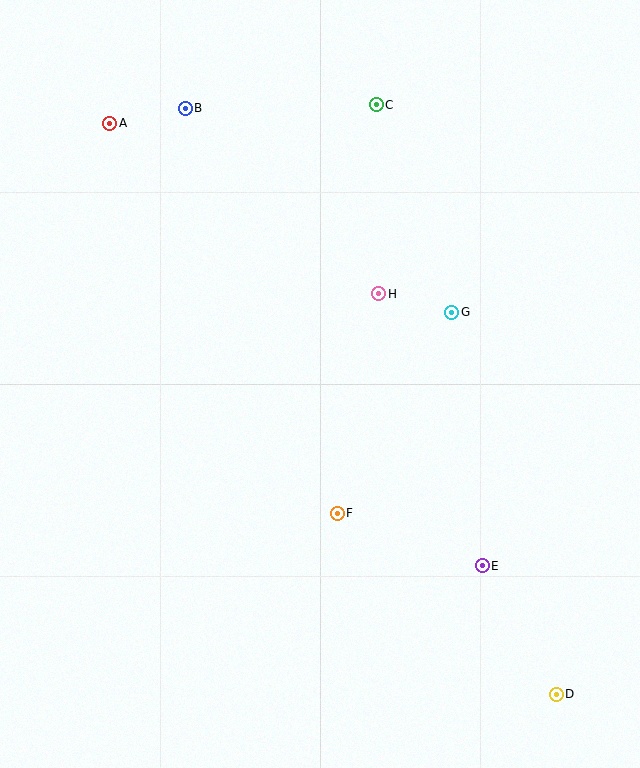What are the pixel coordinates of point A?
Point A is at (110, 123).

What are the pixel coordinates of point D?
Point D is at (556, 694).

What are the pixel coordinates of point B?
Point B is at (185, 108).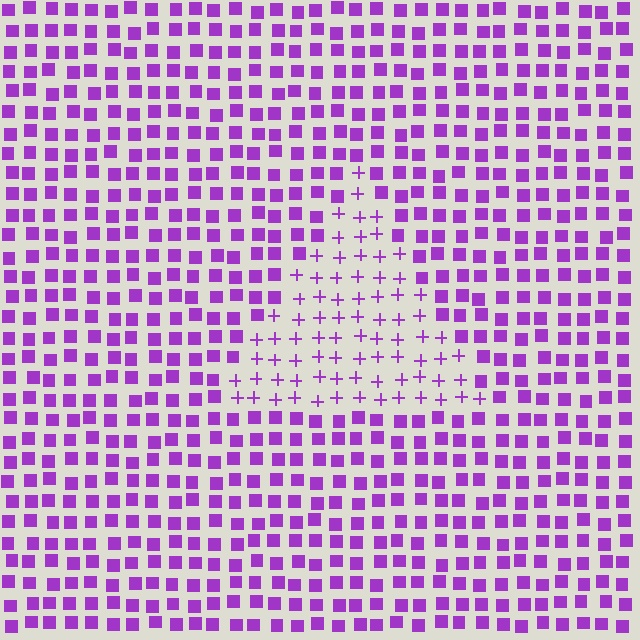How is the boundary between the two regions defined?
The boundary is defined by a change in element shape: plus signs inside vs. squares outside. All elements share the same color and spacing.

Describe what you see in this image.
The image is filled with small purple elements arranged in a uniform grid. A triangle-shaped region contains plus signs, while the surrounding area contains squares. The boundary is defined purely by the change in element shape.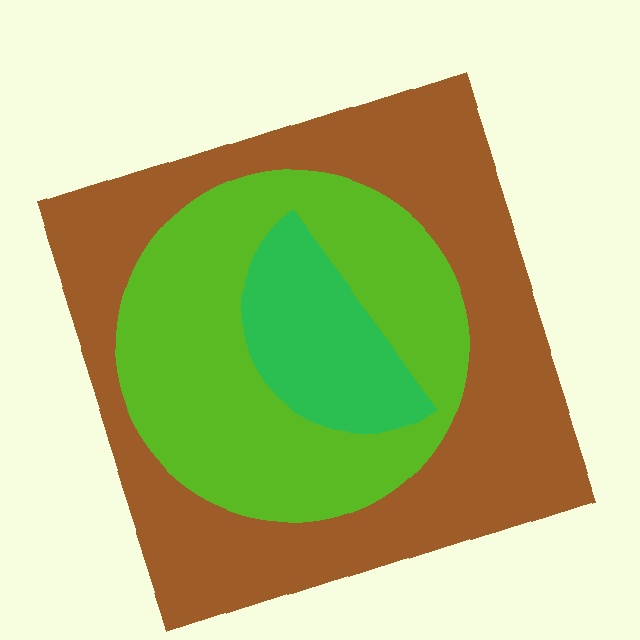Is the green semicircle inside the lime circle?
Yes.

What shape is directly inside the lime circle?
The green semicircle.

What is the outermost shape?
The brown square.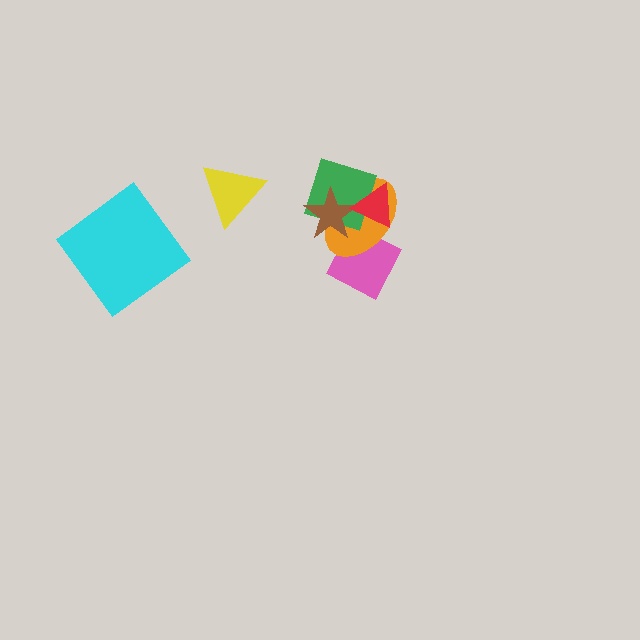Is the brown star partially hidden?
Yes, it is partially covered by another shape.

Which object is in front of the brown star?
The red triangle is in front of the brown star.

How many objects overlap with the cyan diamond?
0 objects overlap with the cyan diamond.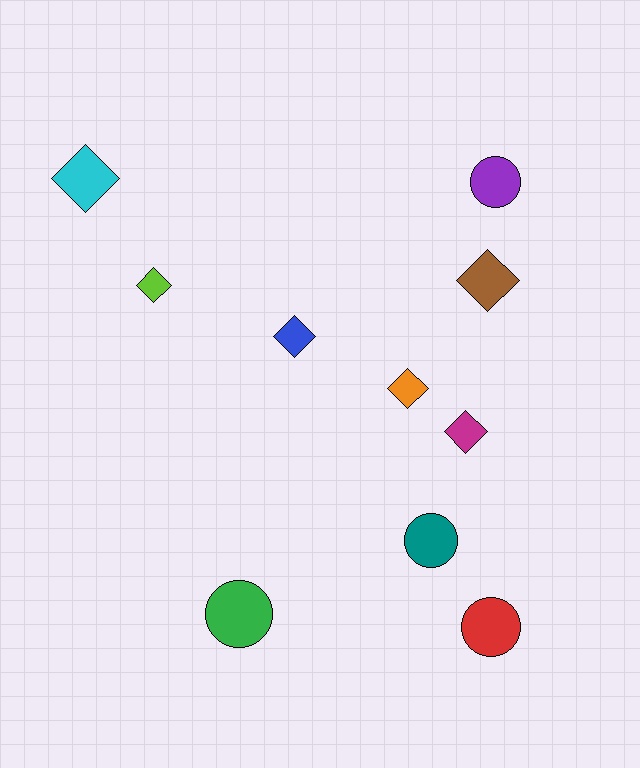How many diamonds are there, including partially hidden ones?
There are 6 diamonds.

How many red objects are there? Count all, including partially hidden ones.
There is 1 red object.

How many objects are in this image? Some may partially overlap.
There are 10 objects.